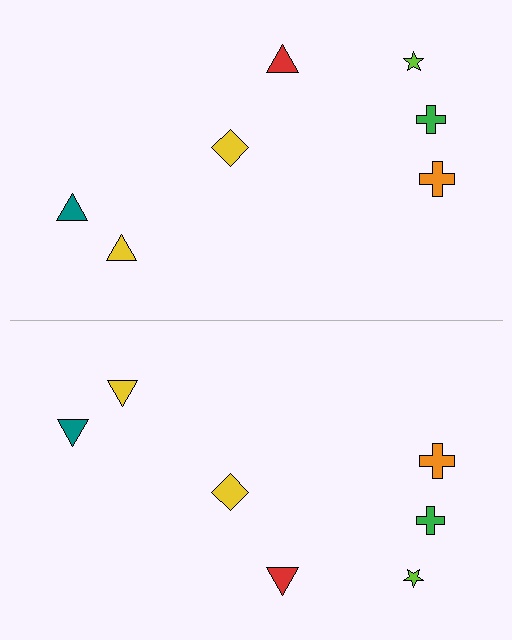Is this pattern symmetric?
Yes, this pattern has bilateral (reflection) symmetry.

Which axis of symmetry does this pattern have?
The pattern has a horizontal axis of symmetry running through the center of the image.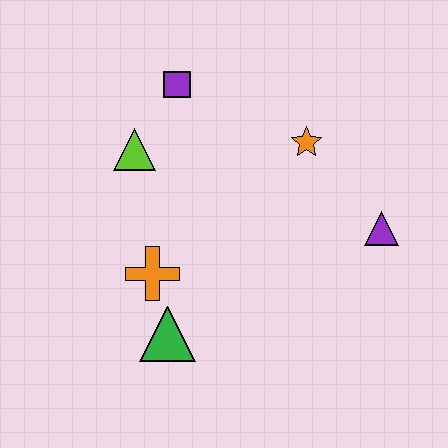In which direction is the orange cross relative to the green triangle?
The orange cross is above the green triangle.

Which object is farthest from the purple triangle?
The lime triangle is farthest from the purple triangle.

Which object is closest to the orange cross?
The green triangle is closest to the orange cross.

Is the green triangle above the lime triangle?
No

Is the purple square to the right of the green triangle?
Yes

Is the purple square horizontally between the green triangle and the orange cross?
No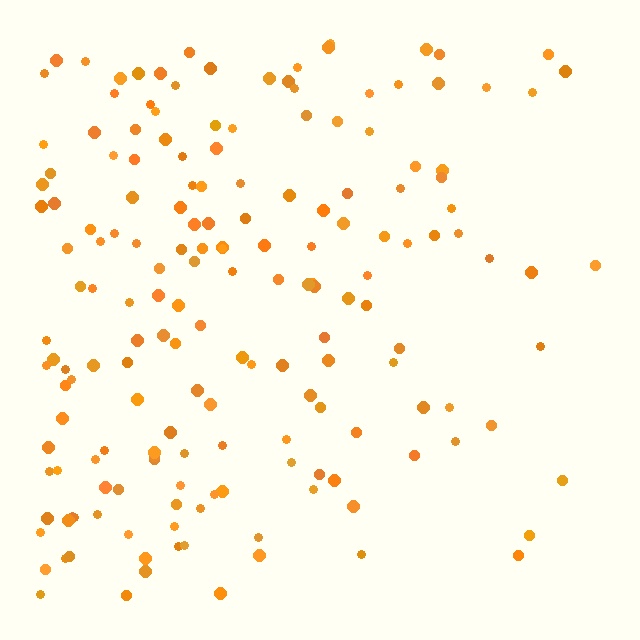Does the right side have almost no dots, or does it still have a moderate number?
Still a moderate number, just noticeably fewer than the left.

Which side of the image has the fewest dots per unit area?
The right.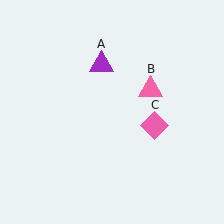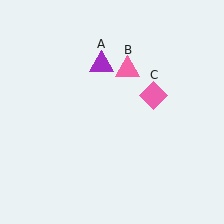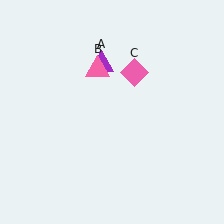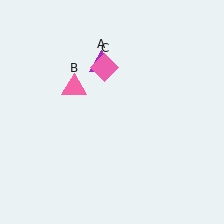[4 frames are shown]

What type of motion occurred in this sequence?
The pink triangle (object B), pink diamond (object C) rotated counterclockwise around the center of the scene.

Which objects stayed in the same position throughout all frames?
Purple triangle (object A) remained stationary.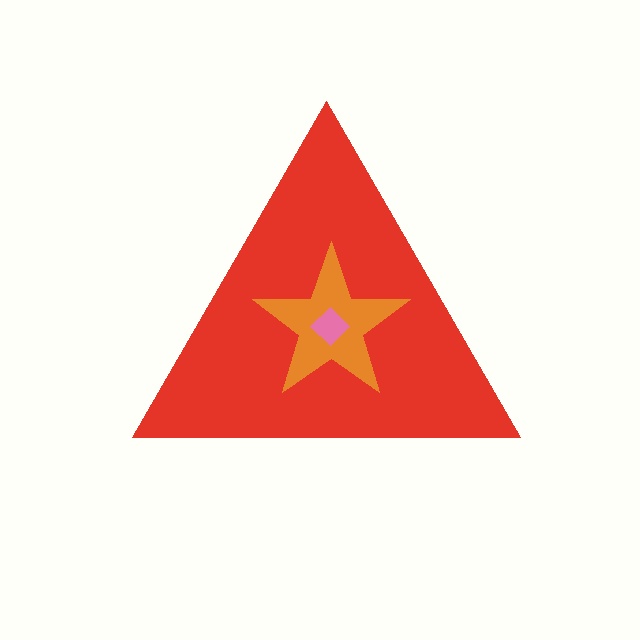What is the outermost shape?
The red triangle.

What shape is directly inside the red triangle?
The orange star.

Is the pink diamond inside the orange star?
Yes.